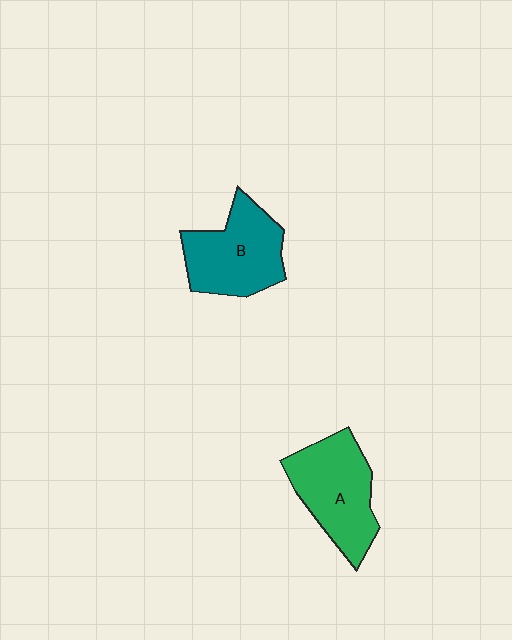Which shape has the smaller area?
Shape B (teal).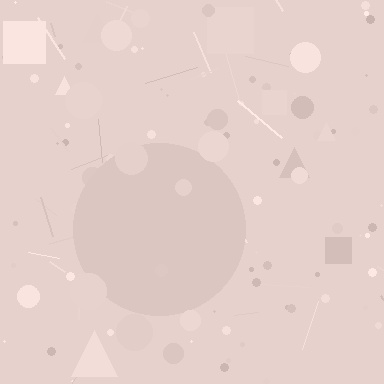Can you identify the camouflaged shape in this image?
The camouflaged shape is a circle.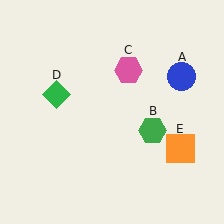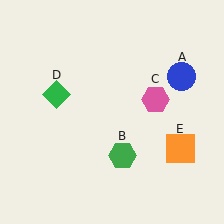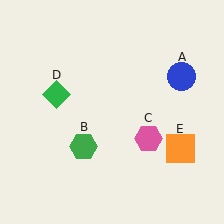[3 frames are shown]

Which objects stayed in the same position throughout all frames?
Blue circle (object A) and green diamond (object D) and orange square (object E) remained stationary.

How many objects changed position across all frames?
2 objects changed position: green hexagon (object B), pink hexagon (object C).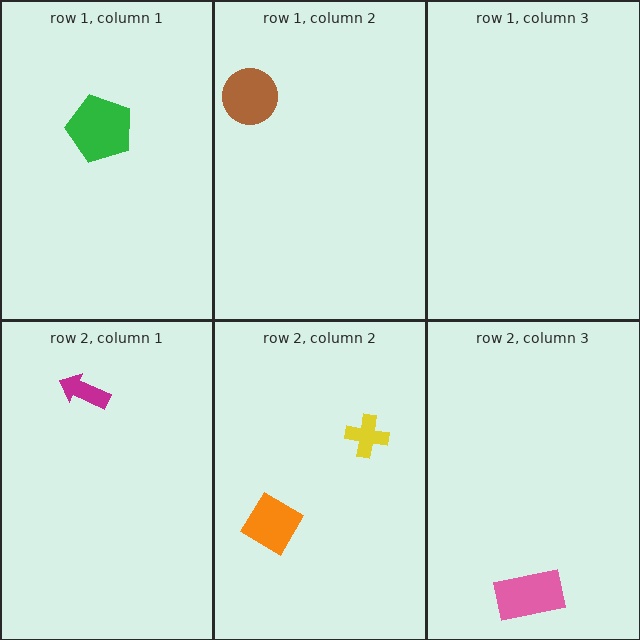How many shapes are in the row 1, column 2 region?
1.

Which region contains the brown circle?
The row 1, column 2 region.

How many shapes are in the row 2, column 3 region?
1.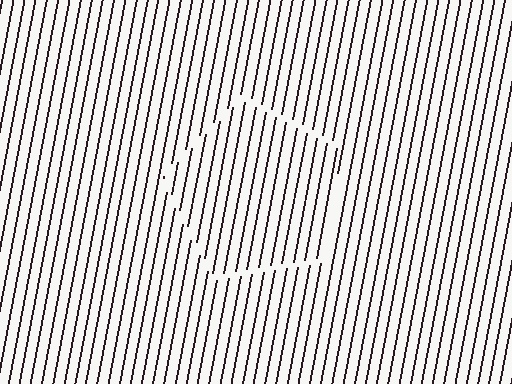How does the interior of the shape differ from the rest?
The interior of the shape contains the same grating, shifted by half a period — the contour is defined by the phase discontinuity where line-ends from the inner and outer gratings abut.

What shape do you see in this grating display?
An illusory pentagon. The interior of the shape contains the same grating, shifted by half a period — the contour is defined by the phase discontinuity where line-ends from the inner and outer gratings abut.